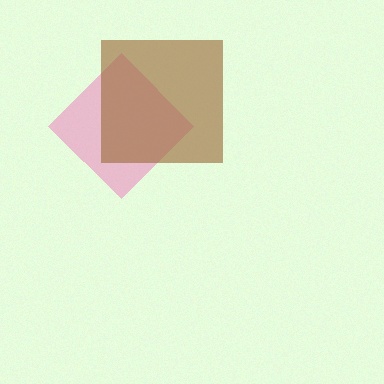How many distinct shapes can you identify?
There are 2 distinct shapes: a pink diamond, a brown square.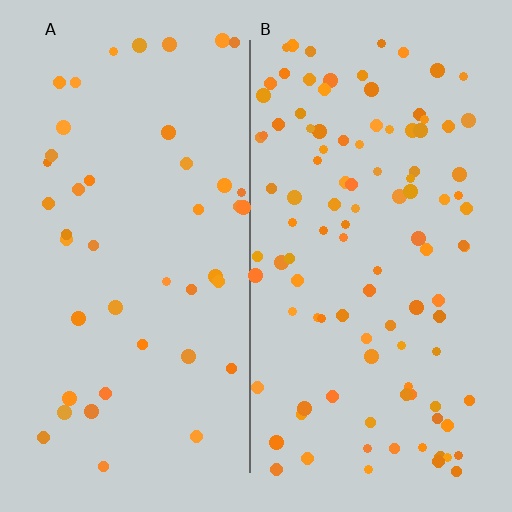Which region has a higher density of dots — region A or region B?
B (the right).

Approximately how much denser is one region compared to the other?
Approximately 2.4× — region B over region A.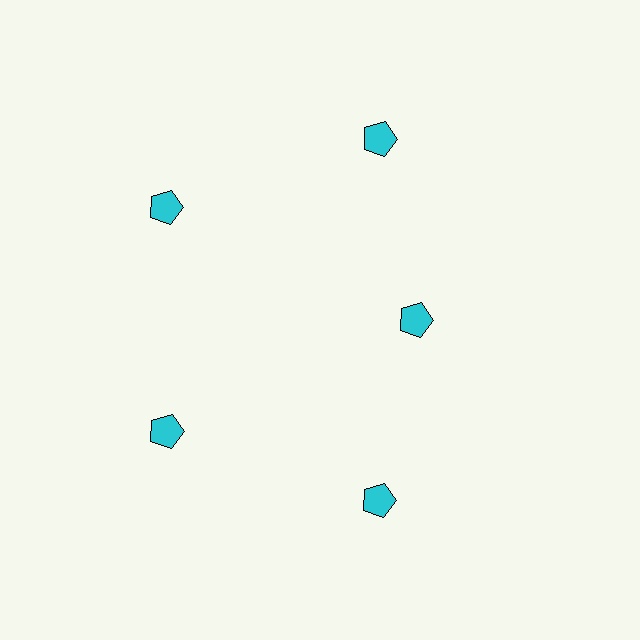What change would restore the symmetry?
The symmetry would be restored by moving it outward, back onto the ring so that all 5 pentagons sit at equal angles and equal distance from the center.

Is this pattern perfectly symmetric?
No. The 5 cyan pentagons are arranged in a ring, but one element near the 3 o'clock position is pulled inward toward the center, breaking the 5-fold rotational symmetry.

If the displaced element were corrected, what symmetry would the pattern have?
It would have 5-fold rotational symmetry — the pattern would map onto itself every 72 degrees.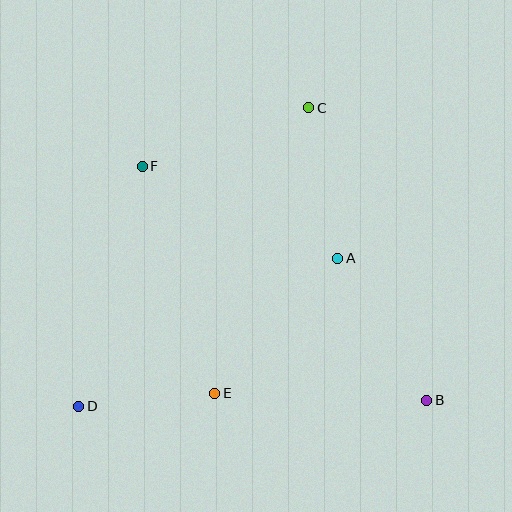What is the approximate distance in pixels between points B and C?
The distance between B and C is approximately 315 pixels.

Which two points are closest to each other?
Points D and E are closest to each other.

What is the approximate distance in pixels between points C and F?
The distance between C and F is approximately 177 pixels.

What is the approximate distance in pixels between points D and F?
The distance between D and F is approximately 248 pixels.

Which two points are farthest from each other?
Points C and D are farthest from each other.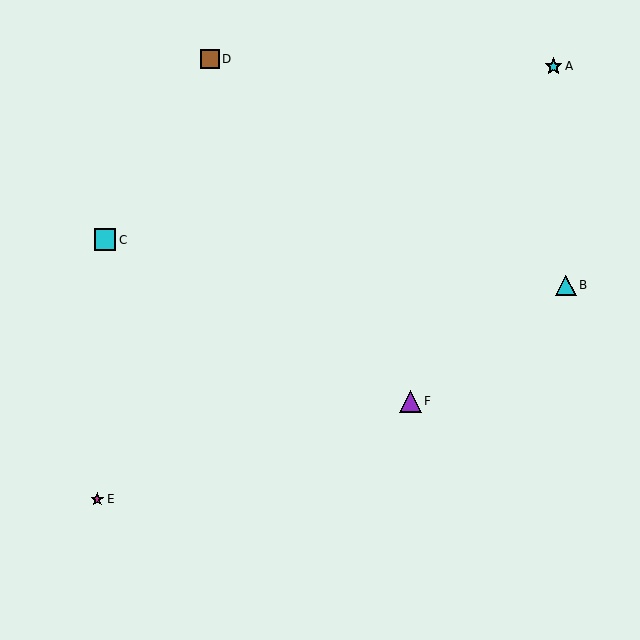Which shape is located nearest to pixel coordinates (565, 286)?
The cyan triangle (labeled B) at (566, 285) is nearest to that location.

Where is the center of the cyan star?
The center of the cyan star is at (553, 66).